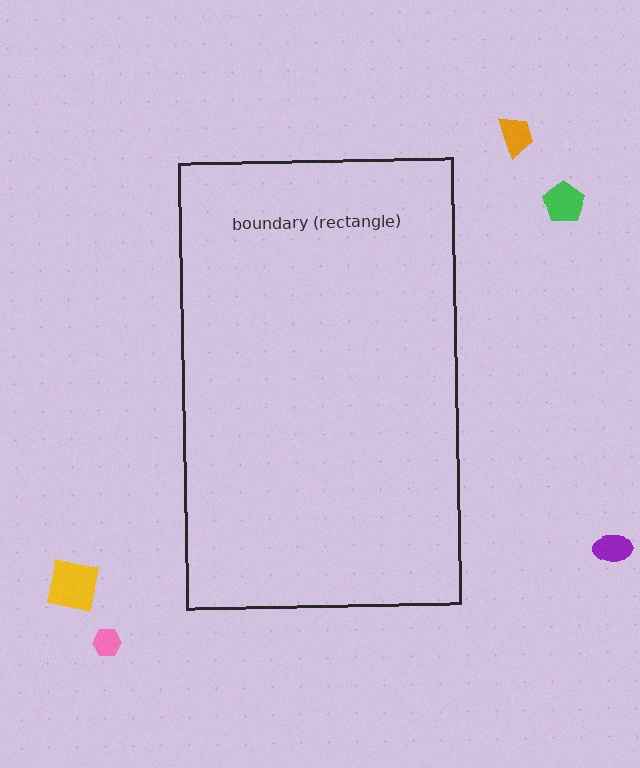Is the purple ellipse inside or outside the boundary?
Outside.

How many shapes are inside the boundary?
0 inside, 5 outside.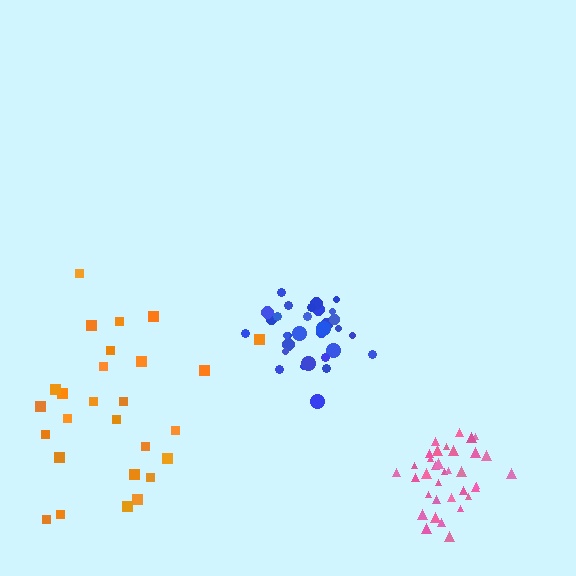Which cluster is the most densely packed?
Blue.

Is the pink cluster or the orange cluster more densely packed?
Pink.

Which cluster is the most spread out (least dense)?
Orange.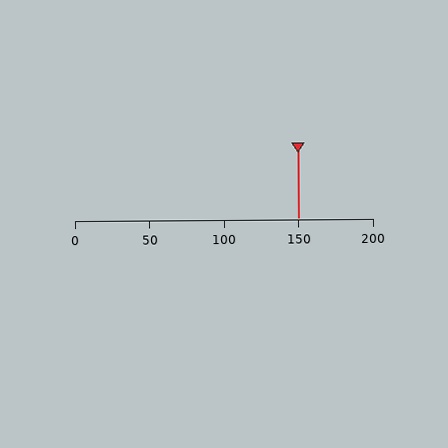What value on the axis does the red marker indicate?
The marker indicates approximately 150.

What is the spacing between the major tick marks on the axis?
The major ticks are spaced 50 apart.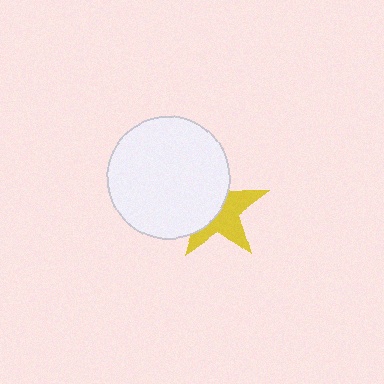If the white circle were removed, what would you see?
You would see the complete yellow star.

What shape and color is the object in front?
The object in front is a white circle.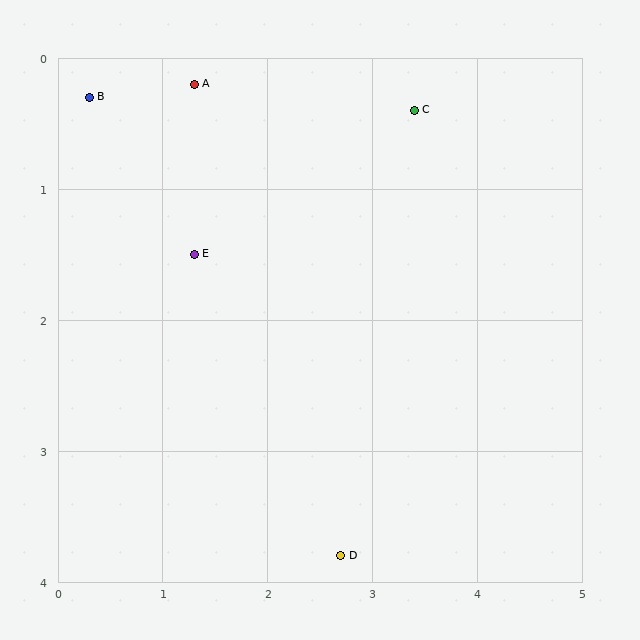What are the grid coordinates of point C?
Point C is at approximately (3.4, 0.4).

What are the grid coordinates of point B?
Point B is at approximately (0.3, 0.3).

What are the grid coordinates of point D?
Point D is at approximately (2.7, 3.8).